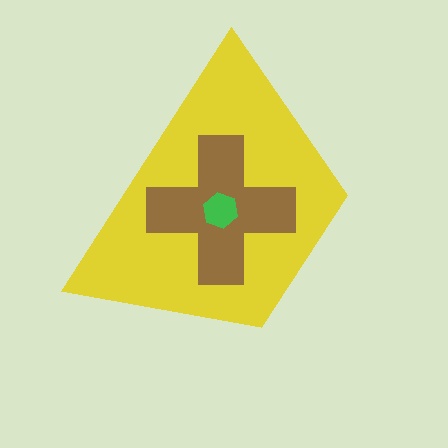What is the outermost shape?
The yellow trapezoid.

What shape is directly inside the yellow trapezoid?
The brown cross.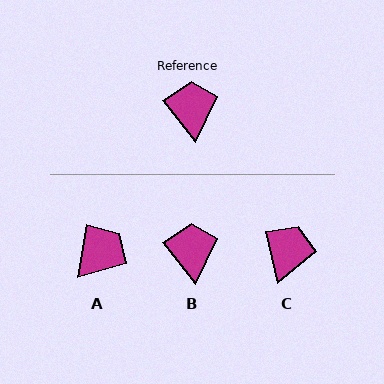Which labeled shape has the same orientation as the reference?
B.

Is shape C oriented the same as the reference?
No, it is off by about 25 degrees.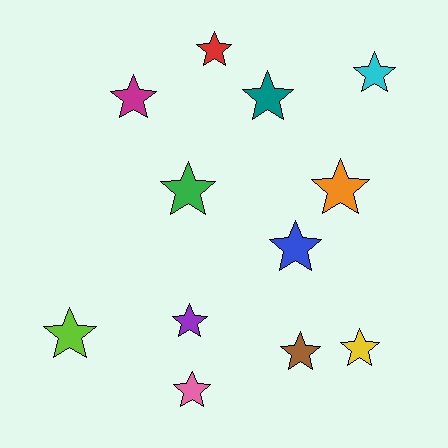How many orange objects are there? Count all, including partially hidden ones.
There is 1 orange object.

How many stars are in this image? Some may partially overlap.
There are 12 stars.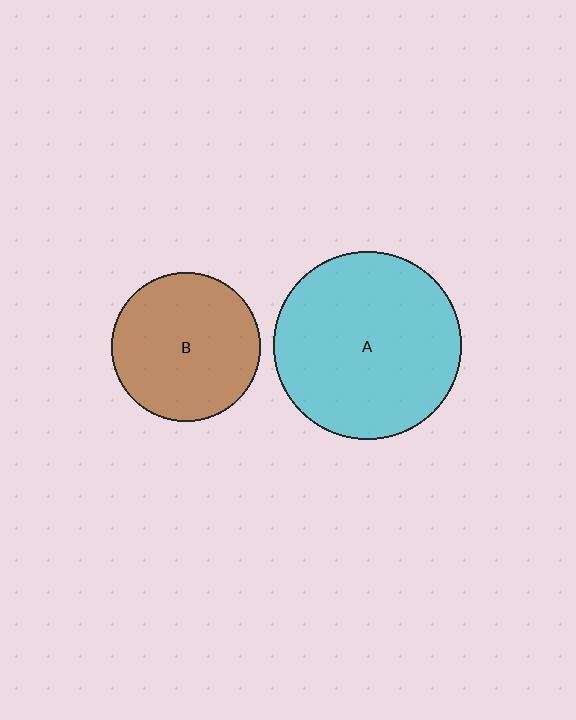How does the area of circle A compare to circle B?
Approximately 1.6 times.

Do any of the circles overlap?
No, none of the circles overlap.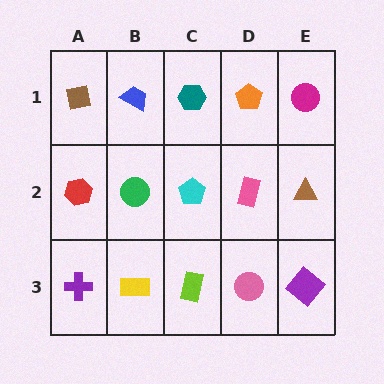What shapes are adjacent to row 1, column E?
A brown triangle (row 2, column E), an orange pentagon (row 1, column D).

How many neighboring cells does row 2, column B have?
4.